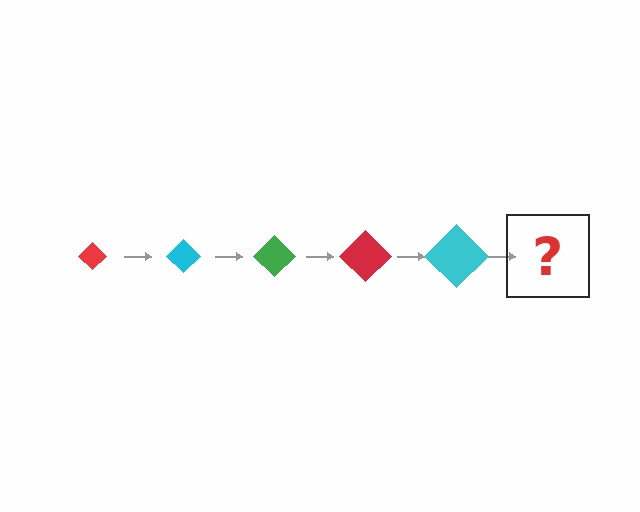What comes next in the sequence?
The next element should be a green diamond, larger than the previous one.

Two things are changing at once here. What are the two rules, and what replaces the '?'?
The two rules are that the diamond grows larger each step and the color cycles through red, cyan, and green. The '?' should be a green diamond, larger than the previous one.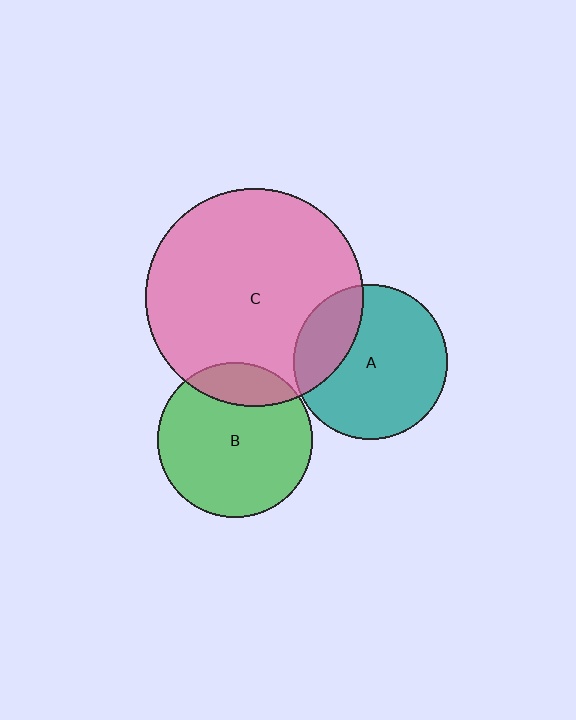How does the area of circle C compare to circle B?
Approximately 2.0 times.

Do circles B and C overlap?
Yes.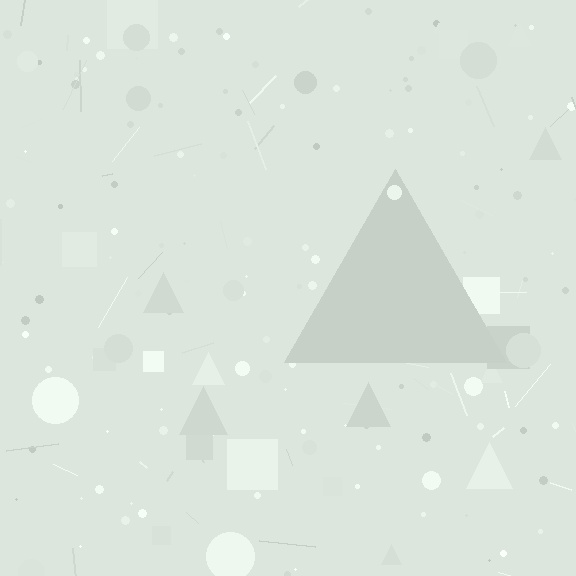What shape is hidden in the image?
A triangle is hidden in the image.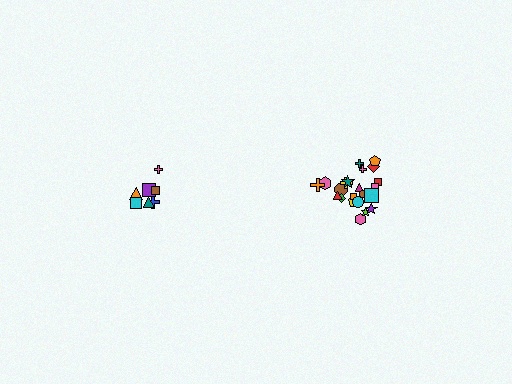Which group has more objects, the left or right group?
The right group.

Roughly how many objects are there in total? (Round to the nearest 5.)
Roughly 30 objects in total.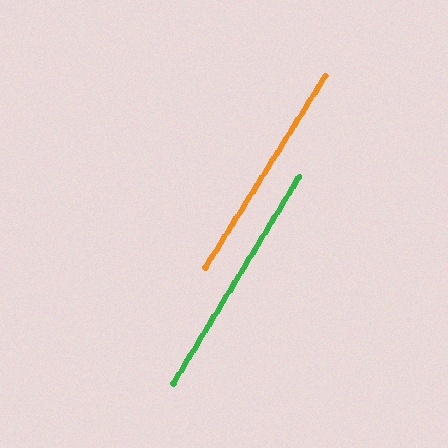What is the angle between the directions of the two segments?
Approximately 1 degree.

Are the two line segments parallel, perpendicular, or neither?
Parallel — their directions differ by only 0.7°.